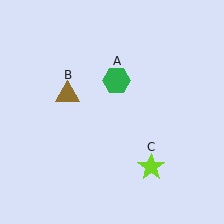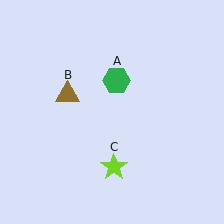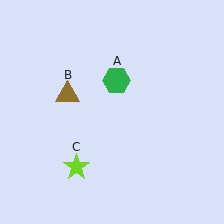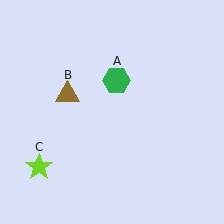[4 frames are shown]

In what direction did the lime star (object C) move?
The lime star (object C) moved left.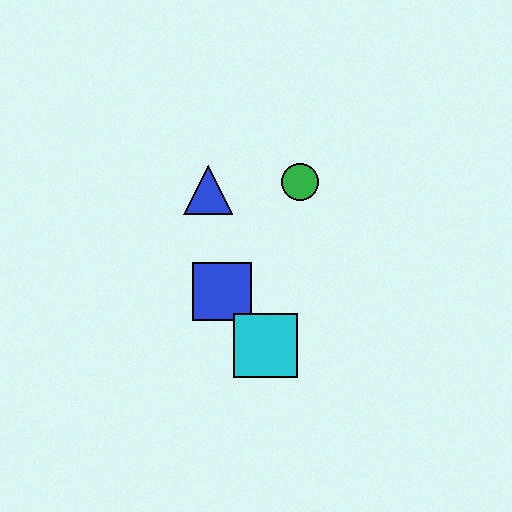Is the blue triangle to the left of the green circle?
Yes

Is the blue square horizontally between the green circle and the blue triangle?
Yes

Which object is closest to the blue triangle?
The green circle is closest to the blue triangle.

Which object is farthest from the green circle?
The cyan square is farthest from the green circle.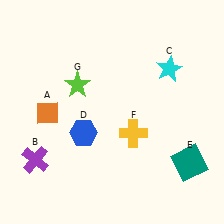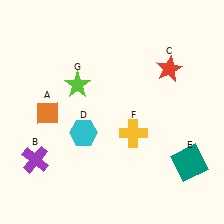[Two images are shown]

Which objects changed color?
C changed from cyan to red. D changed from blue to cyan.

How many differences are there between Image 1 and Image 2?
There are 2 differences between the two images.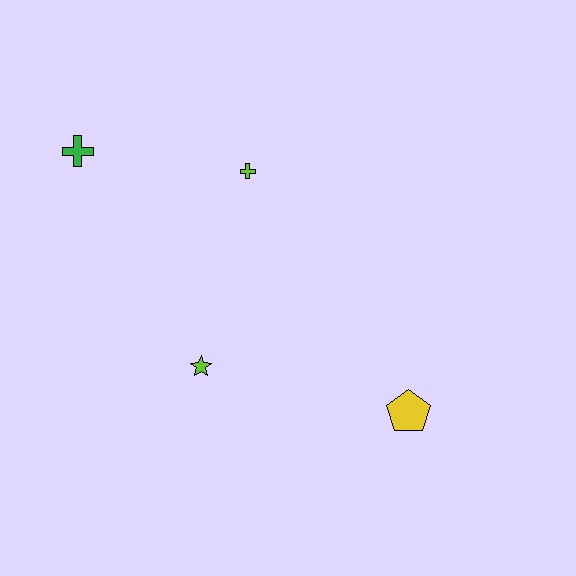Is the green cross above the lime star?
Yes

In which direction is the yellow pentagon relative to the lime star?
The yellow pentagon is to the right of the lime star.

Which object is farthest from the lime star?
The green cross is farthest from the lime star.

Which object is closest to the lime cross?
The green cross is closest to the lime cross.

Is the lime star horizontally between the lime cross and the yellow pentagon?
No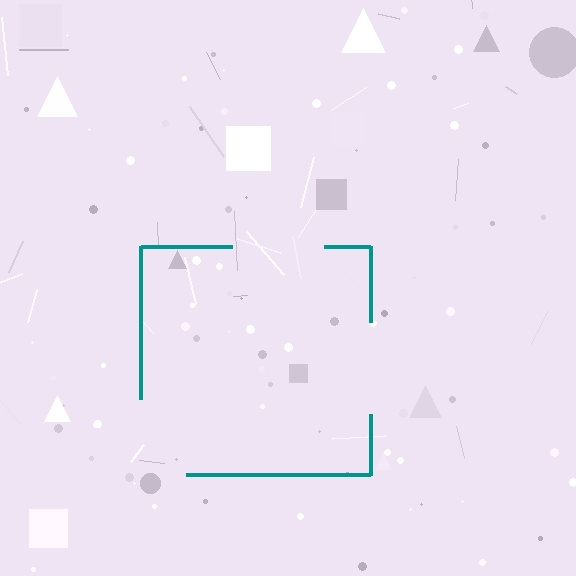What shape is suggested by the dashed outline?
The dashed outline suggests a square.